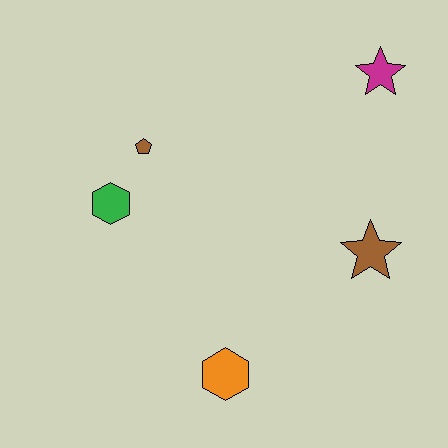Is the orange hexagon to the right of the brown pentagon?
Yes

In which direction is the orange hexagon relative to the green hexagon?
The orange hexagon is below the green hexagon.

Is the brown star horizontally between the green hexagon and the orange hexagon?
No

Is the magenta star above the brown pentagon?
Yes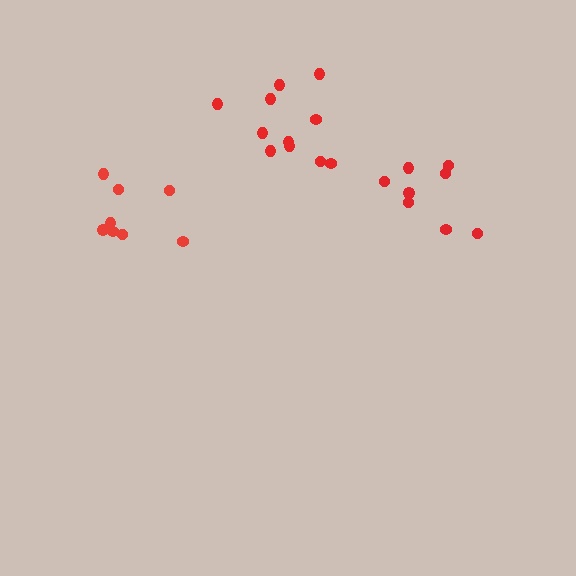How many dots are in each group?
Group 1: 11 dots, Group 2: 8 dots, Group 3: 8 dots (27 total).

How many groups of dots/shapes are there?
There are 3 groups.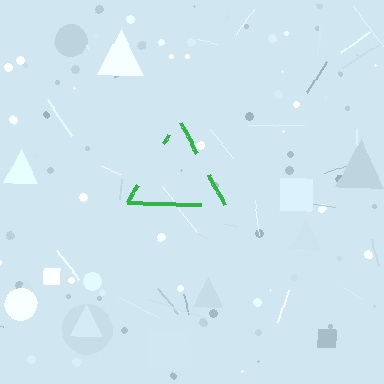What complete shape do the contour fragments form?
The contour fragments form a triangle.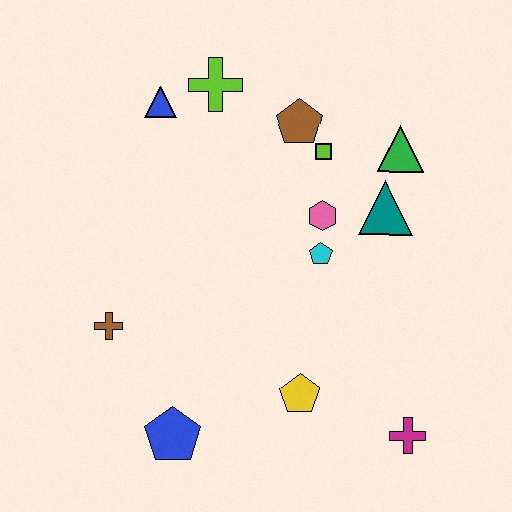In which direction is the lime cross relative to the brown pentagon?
The lime cross is to the left of the brown pentagon.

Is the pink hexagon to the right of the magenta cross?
No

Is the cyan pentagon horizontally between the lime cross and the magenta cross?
Yes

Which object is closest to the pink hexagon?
The cyan pentagon is closest to the pink hexagon.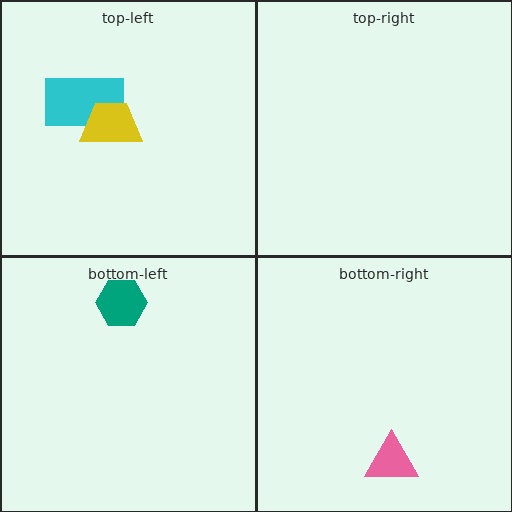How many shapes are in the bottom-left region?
1.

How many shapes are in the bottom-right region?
1.